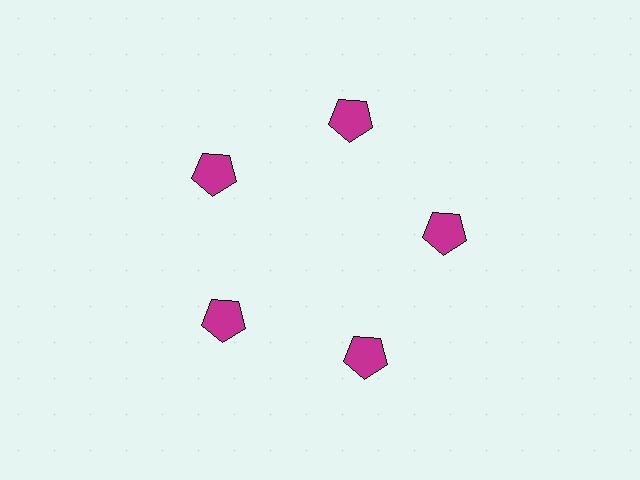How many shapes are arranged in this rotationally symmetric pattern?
There are 5 shapes, arranged in 5 groups of 1.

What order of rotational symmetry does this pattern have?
This pattern has 5-fold rotational symmetry.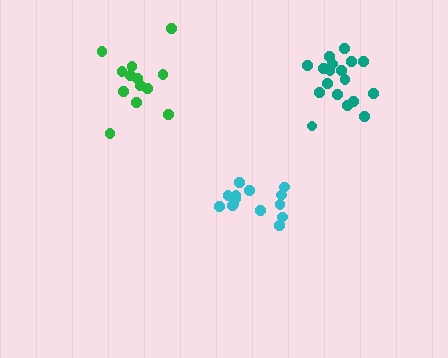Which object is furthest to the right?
The teal cluster is rightmost.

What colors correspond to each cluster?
The clusters are colored: cyan, green, teal.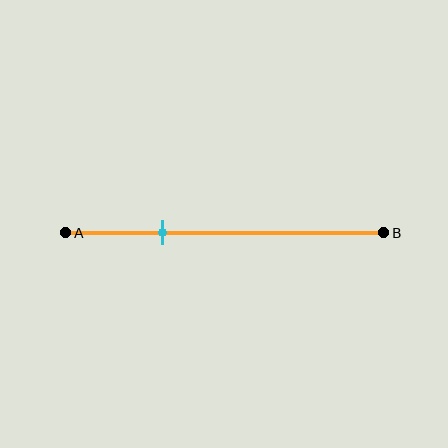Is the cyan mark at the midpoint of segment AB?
No, the mark is at about 30% from A, not at the 50% midpoint.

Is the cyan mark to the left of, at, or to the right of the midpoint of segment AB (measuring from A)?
The cyan mark is to the left of the midpoint of segment AB.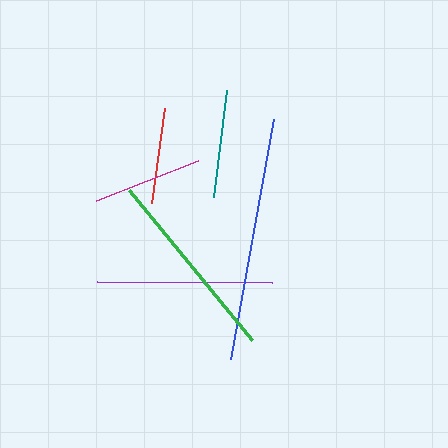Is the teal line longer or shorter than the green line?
The green line is longer than the teal line.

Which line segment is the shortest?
The red line is the shortest at approximately 95 pixels.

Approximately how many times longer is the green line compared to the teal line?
The green line is approximately 1.8 times the length of the teal line.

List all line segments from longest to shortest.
From longest to shortest: blue, green, purple, magenta, teal, red.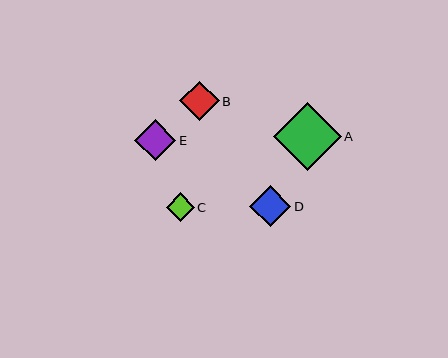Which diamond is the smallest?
Diamond C is the smallest with a size of approximately 28 pixels.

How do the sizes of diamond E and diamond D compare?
Diamond E and diamond D are approximately the same size.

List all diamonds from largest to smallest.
From largest to smallest: A, E, D, B, C.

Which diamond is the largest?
Diamond A is the largest with a size of approximately 68 pixels.